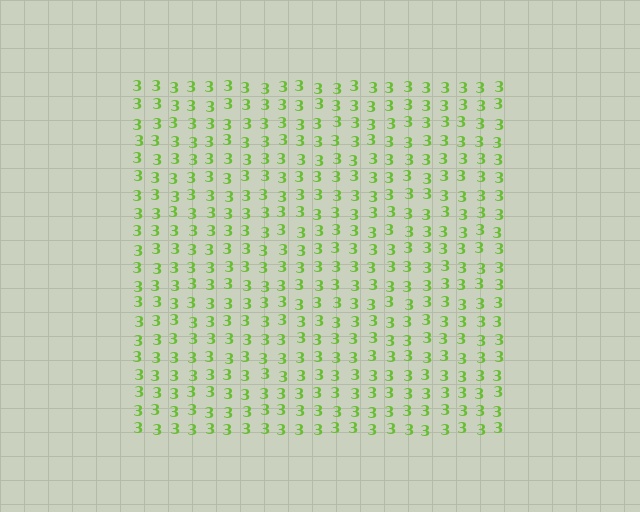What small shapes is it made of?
It is made of small digit 3's.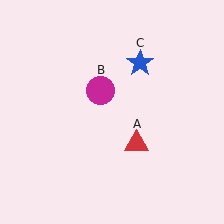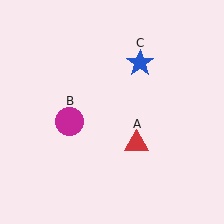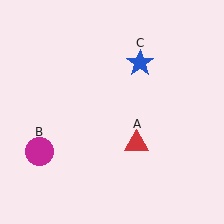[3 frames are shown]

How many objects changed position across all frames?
1 object changed position: magenta circle (object B).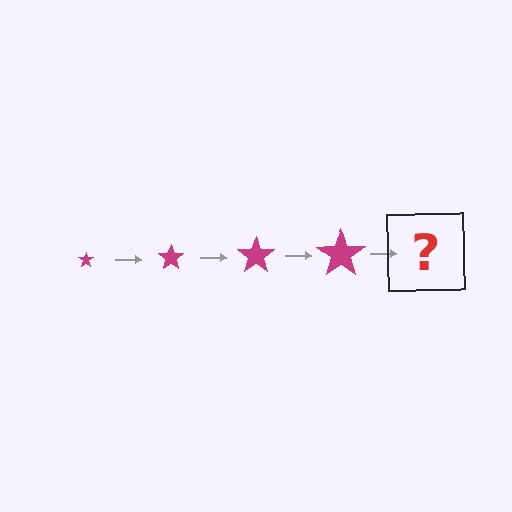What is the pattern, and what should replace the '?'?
The pattern is that the star gets progressively larger each step. The '?' should be a magenta star, larger than the previous one.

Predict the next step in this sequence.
The next step is a magenta star, larger than the previous one.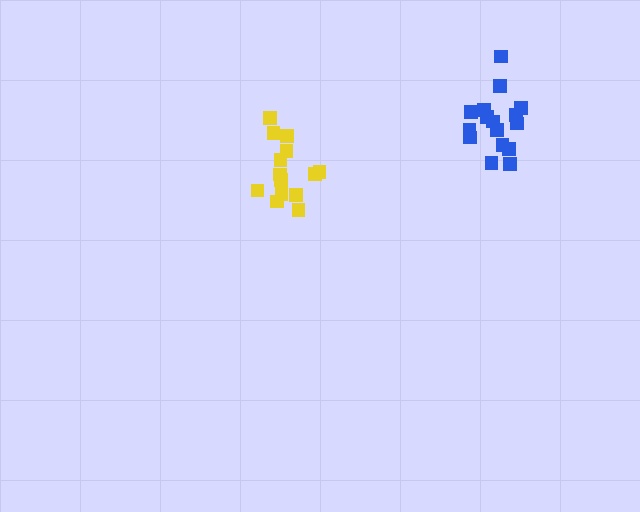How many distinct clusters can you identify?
There are 2 distinct clusters.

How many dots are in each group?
Group 1: 14 dots, Group 2: 16 dots (30 total).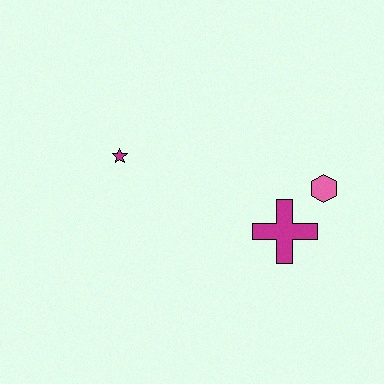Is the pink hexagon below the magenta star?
Yes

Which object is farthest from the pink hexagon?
The magenta star is farthest from the pink hexagon.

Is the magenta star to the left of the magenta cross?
Yes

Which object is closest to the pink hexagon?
The magenta cross is closest to the pink hexagon.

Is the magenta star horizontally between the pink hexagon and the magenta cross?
No